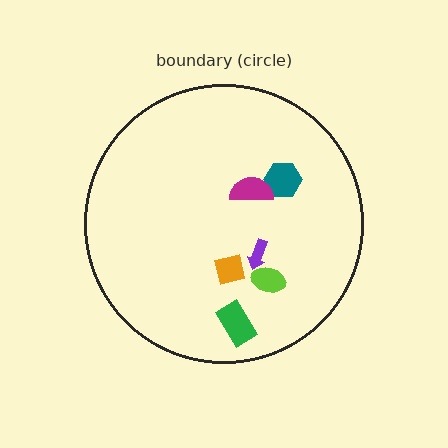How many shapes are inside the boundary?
6 inside, 0 outside.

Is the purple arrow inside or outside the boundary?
Inside.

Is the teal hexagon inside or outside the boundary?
Inside.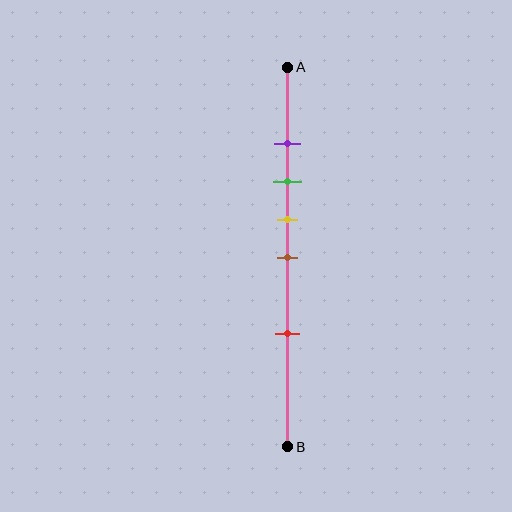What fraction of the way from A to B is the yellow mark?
The yellow mark is approximately 40% (0.4) of the way from A to B.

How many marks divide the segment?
There are 5 marks dividing the segment.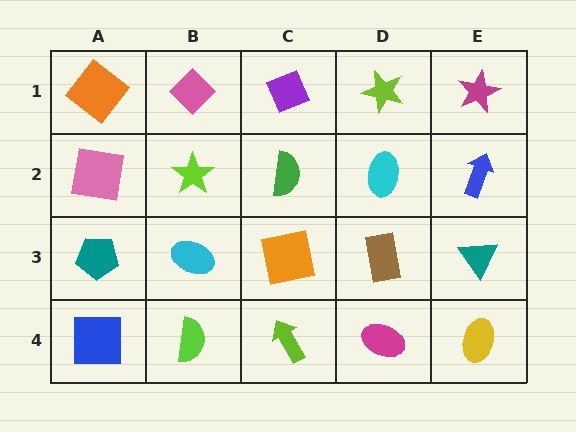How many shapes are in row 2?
5 shapes.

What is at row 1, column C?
A purple diamond.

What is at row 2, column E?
A blue arrow.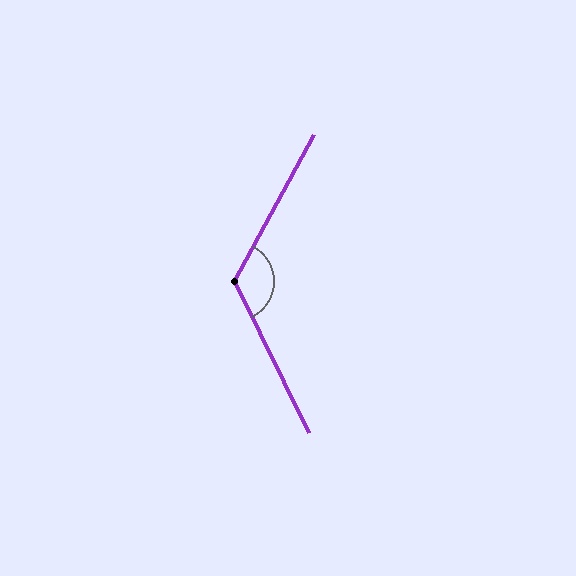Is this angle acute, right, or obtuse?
It is obtuse.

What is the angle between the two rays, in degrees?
Approximately 125 degrees.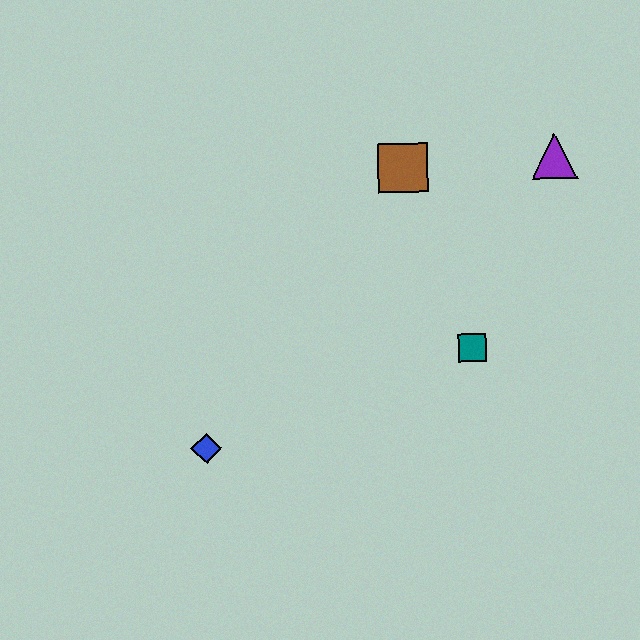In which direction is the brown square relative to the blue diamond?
The brown square is above the blue diamond.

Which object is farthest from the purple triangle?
The blue diamond is farthest from the purple triangle.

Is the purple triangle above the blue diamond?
Yes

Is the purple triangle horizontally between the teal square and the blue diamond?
No